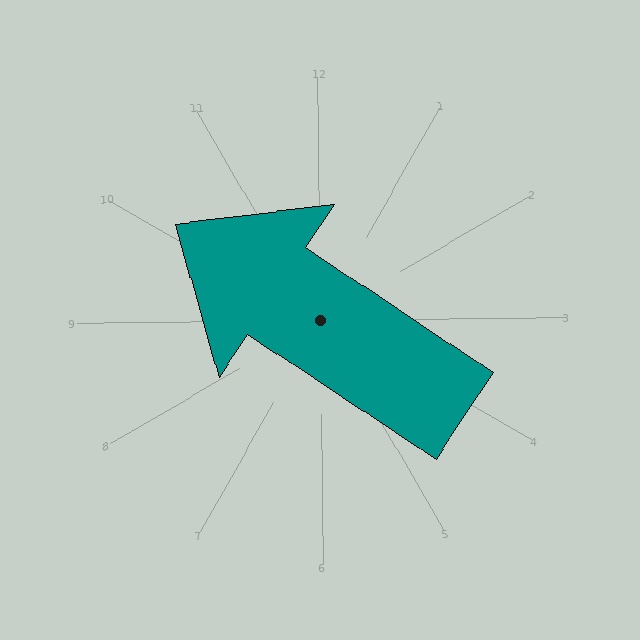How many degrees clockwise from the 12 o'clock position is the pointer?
Approximately 304 degrees.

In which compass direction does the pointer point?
Northwest.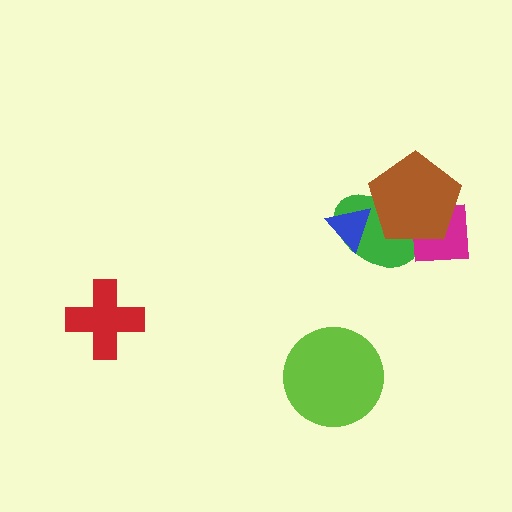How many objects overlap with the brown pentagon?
2 objects overlap with the brown pentagon.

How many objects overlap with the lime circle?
0 objects overlap with the lime circle.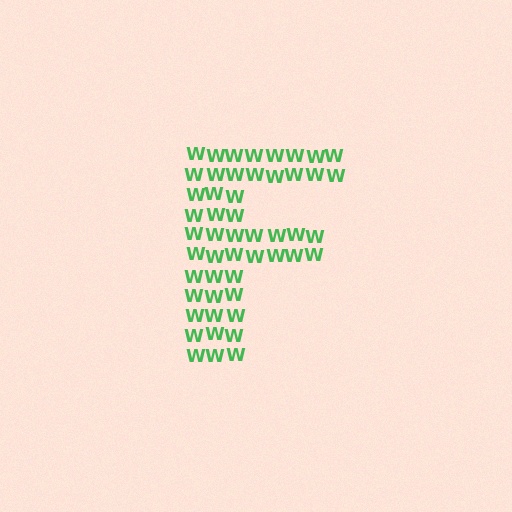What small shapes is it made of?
It is made of small letter W's.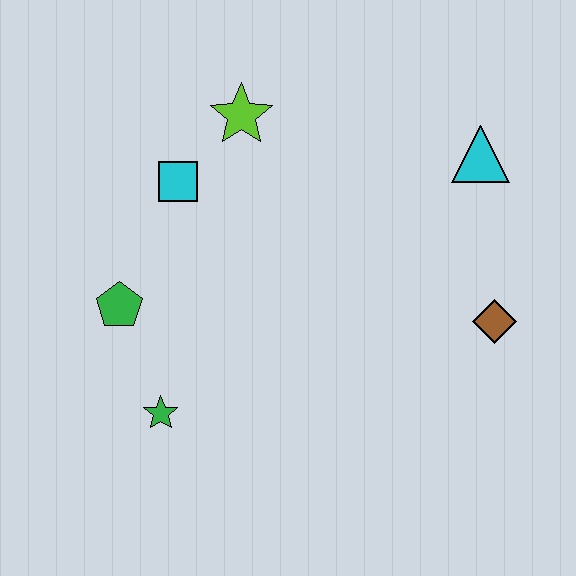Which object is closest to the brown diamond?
The cyan triangle is closest to the brown diamond.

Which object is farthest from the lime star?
The brown diamond is farthest from the lime star.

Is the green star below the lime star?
Yes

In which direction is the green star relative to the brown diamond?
The green star is to the left of the brown diamond.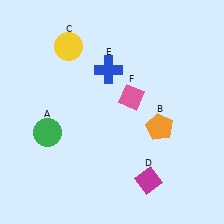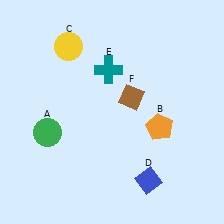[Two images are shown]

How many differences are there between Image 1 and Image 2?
There are 3 differences between the two images.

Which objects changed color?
D changed from magenta to blue. E changed from blue to teal. F changed from pink to brown.